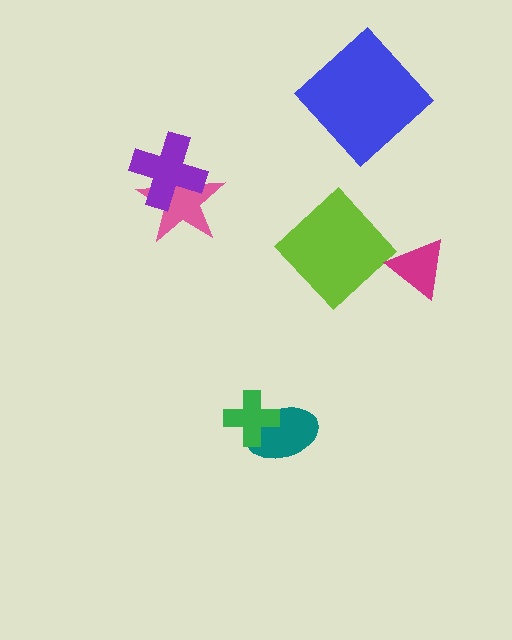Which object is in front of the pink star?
The purple cross is in front of the pink star.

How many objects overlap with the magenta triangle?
0 objects overlap with the magenta triangle.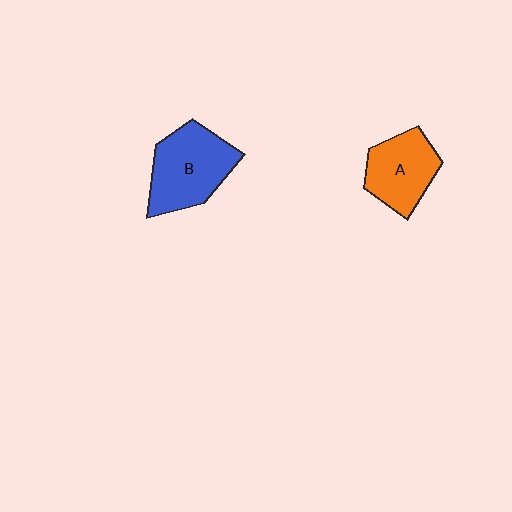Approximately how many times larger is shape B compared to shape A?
Approximately 1.3 times.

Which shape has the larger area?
Shape B (blue).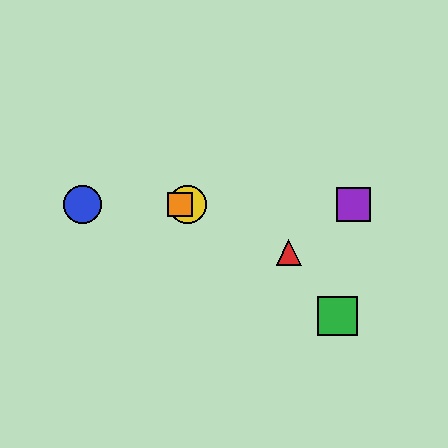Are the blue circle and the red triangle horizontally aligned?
No, the blue circle is at y≈204 and the red triangle is at y≈252.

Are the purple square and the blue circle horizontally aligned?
Yes, both are at y≈204.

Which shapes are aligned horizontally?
The blue circle, the yellow circle, the purple square, the orange square are aligned horizontally.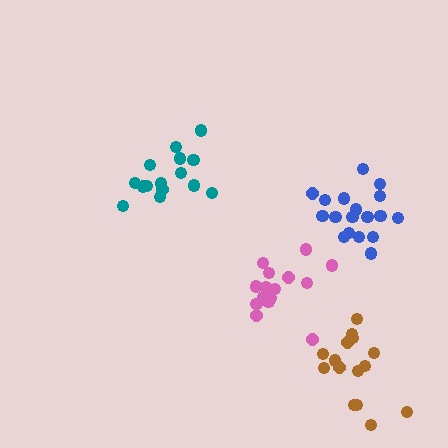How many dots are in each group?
Group 1: 15 dots, Group 2: 15 dots, Group 3: 18 dots, Group 4: 15 dots (63 total).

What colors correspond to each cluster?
The clusters are colored: teal, brown, blue, pink.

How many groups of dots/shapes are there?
There are 4 groups.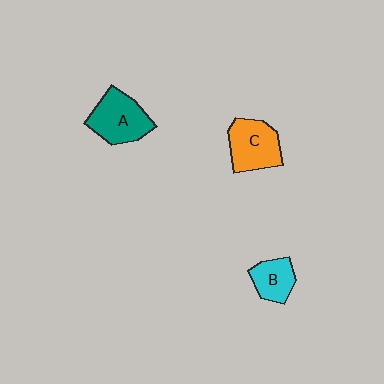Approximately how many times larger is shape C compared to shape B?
Approximately 1.5 times.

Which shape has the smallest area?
Shape B (cyan).